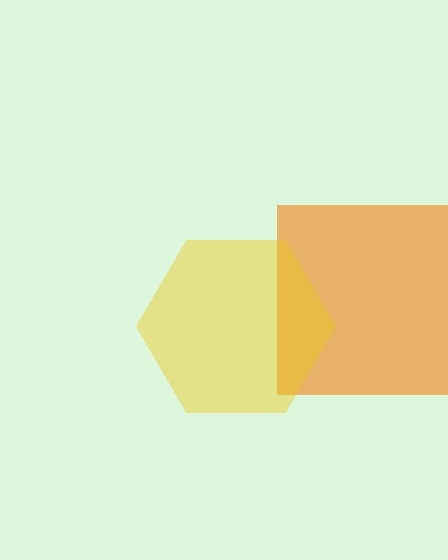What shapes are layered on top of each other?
The layered shapes are: an orange square, a yellow hexagon.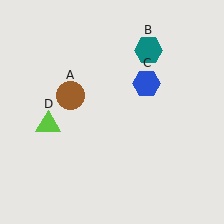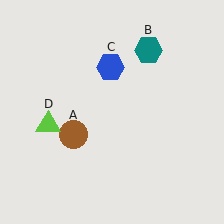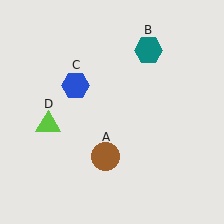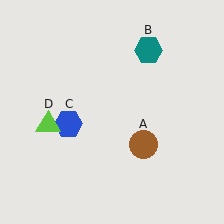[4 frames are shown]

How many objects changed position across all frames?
2 objects changed position: brown circle (object A), blue hexagon (object C).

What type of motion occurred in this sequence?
The brown circle (object A), blue hexagon (object C) rotated counterclockwise around the center of the scene.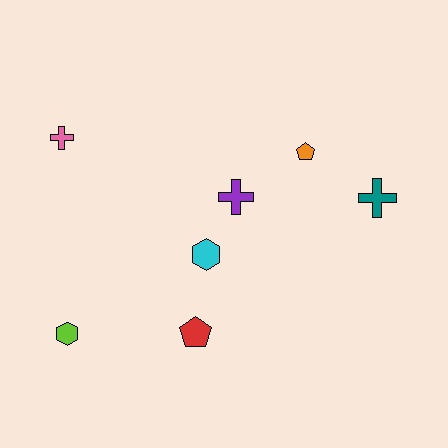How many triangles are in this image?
There are no triangles.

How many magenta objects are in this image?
There are no magenta objects.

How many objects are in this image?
There are 7 objects.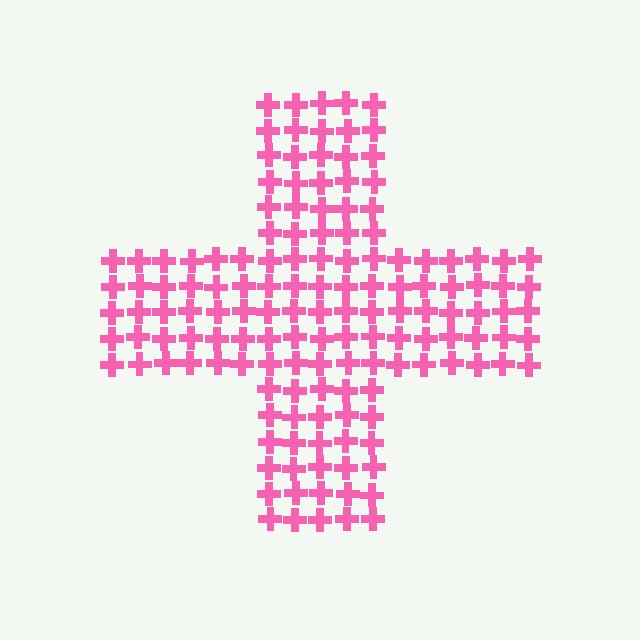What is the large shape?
The large shape is a cross.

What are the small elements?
The small elements are crosses.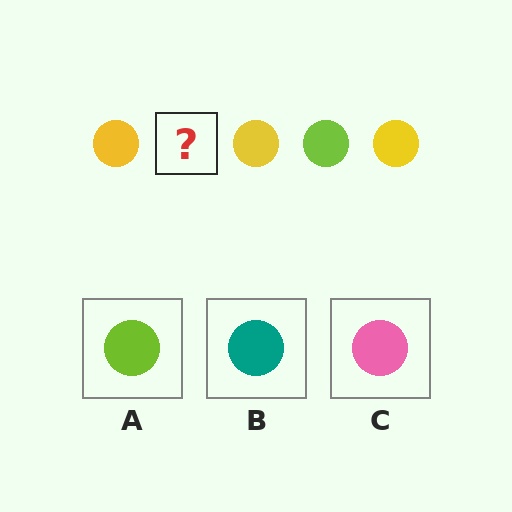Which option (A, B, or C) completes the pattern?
A.